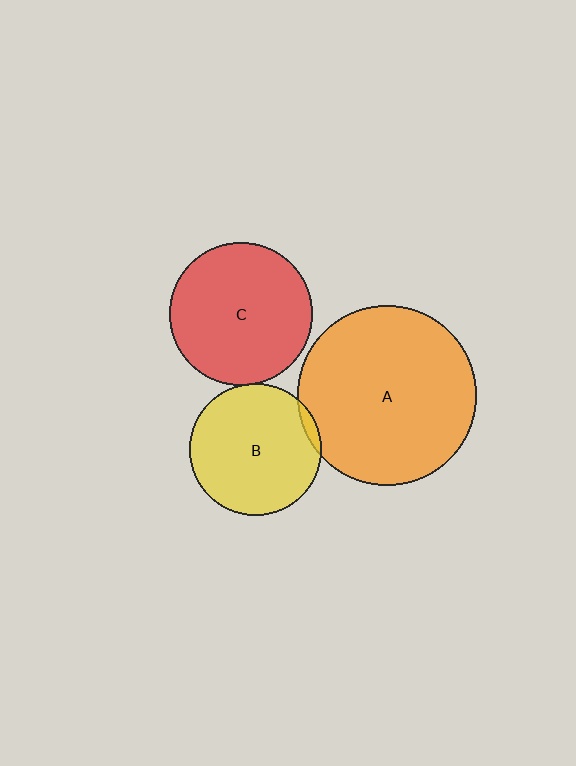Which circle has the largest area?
Circle A (orange).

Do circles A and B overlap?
Yes.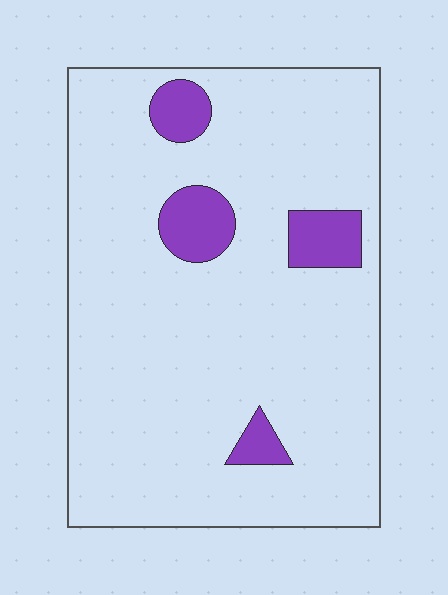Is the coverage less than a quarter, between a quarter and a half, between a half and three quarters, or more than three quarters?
Less than a quarter.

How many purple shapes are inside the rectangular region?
4.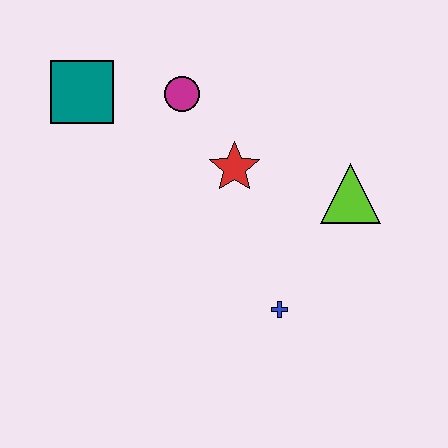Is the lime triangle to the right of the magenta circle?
Yes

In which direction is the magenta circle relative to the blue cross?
The magenta circle is above the blue cross.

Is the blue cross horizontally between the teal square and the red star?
No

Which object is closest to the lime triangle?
The red star is closest to the lime triangle.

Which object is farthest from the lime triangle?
The teal square is farthest from the lime triangle.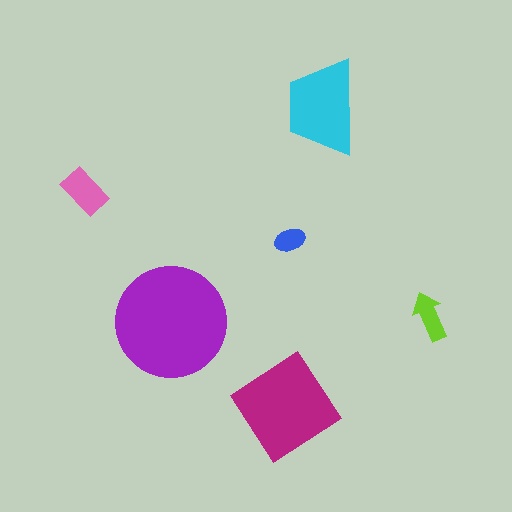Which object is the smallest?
The blue ellipse.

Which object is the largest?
The purple circle.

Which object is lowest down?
The magenta diamond is bottommost.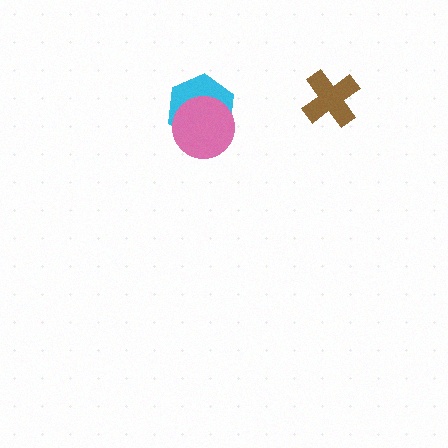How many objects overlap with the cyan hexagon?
1 object overlaps with the cyan hexagon.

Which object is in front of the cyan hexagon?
The pink circle is in front of the cyan hexagon.